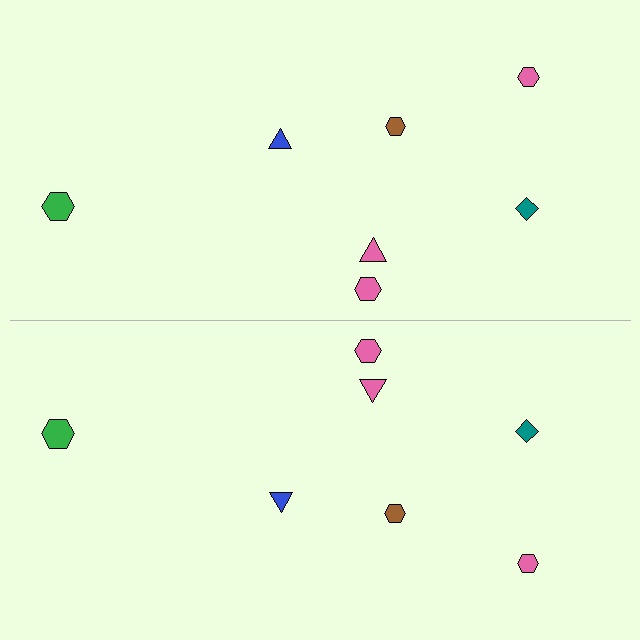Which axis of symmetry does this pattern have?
The pattern has a horizontal axis of symmetry running through the center of the image.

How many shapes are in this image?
There are 14 shapes in this image.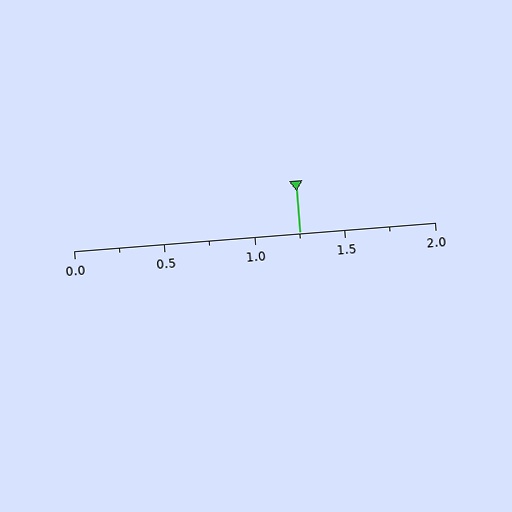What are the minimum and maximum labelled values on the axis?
The axis runs from 0.0 to 2.0.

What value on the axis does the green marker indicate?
The marker indicates approximately 1.25.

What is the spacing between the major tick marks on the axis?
The major ticks are spaced 0.5 apart.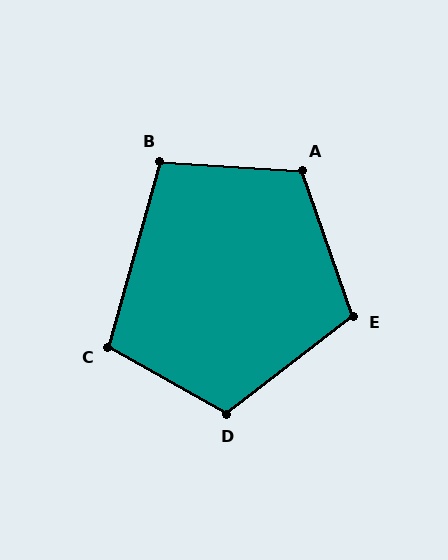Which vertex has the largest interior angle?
D, at approximately 113 degrees.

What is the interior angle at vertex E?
Approximately 108 degrees (obtuse).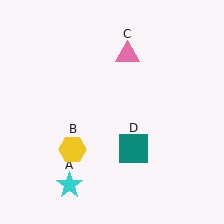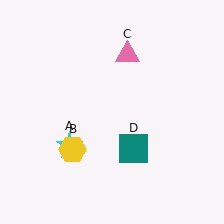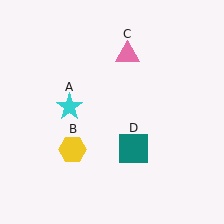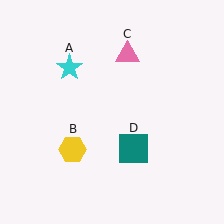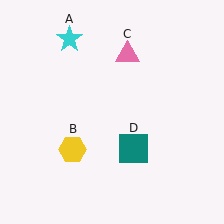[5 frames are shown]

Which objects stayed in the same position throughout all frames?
Yellow hexagon (object B) and pink triangle (object C) and teal square (object D) remained stationary.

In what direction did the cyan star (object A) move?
The cyan star (object A) moved up.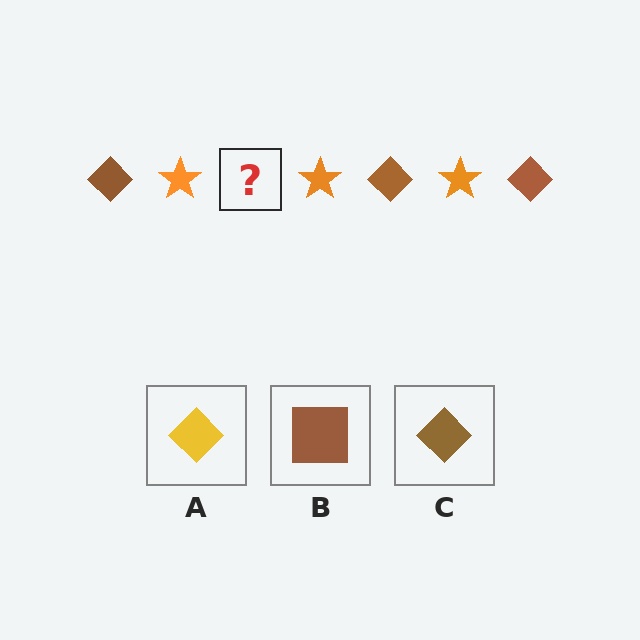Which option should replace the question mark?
Option C.